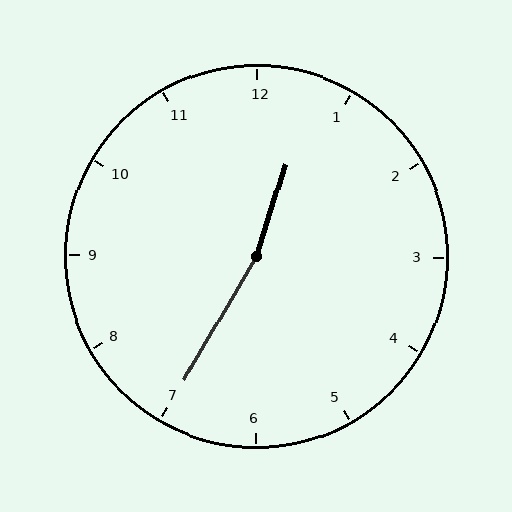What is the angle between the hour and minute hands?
Approximately 168 degrees.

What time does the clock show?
12:35.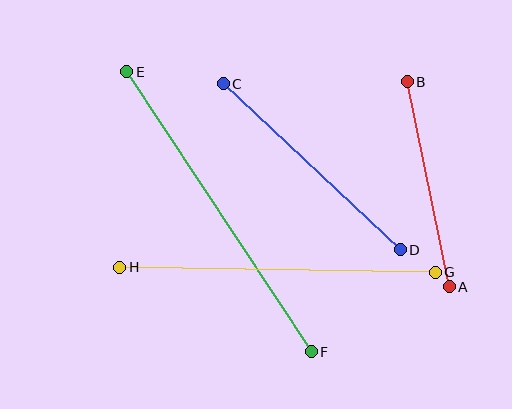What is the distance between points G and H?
The distance is approximately 315 pixels.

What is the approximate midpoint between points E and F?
The midpoint is at approximately (219, 212) pixels.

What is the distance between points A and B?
The distance is approximately 209 pixels.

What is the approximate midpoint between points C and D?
The midpoint is at approximately (312, 167) pixels.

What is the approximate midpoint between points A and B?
The midpoint is at approximately (428, 184) pixels.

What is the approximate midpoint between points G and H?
The midpoint is at approximately (277, 270) pixels.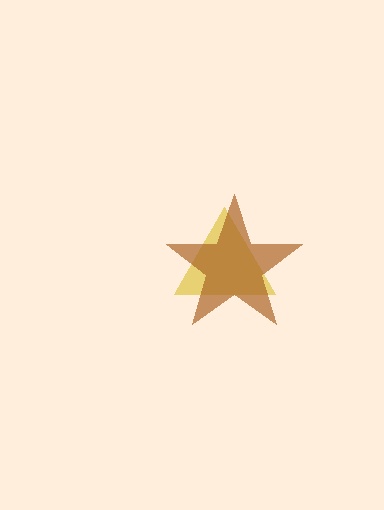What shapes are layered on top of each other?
The layered shapes are: a yellow triangle, a brown star.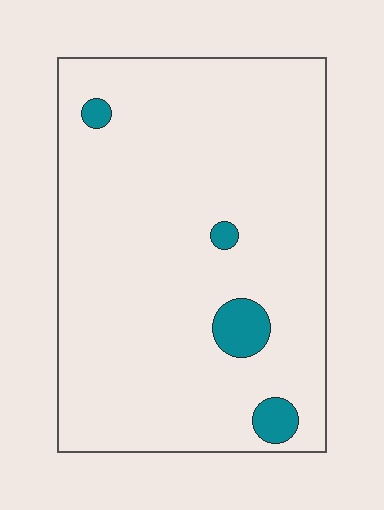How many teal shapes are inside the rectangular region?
4.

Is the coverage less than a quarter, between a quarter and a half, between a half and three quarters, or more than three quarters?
Less than a quarter.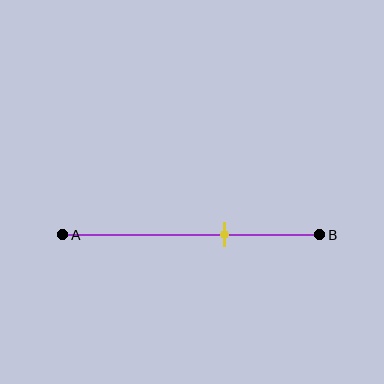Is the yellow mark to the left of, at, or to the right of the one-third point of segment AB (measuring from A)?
The yellow mark is to the right of the one-third point of segment AB.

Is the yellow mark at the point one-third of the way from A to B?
No, the mark is at about 65% from A, not at the 33% one-third point.